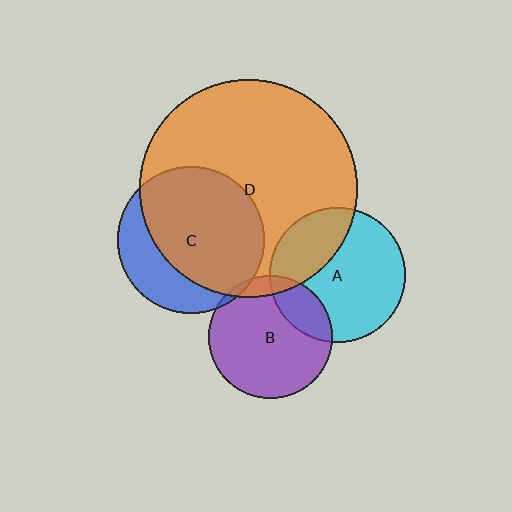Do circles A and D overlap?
Yes.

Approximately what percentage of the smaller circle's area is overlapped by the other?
Approximately 30%.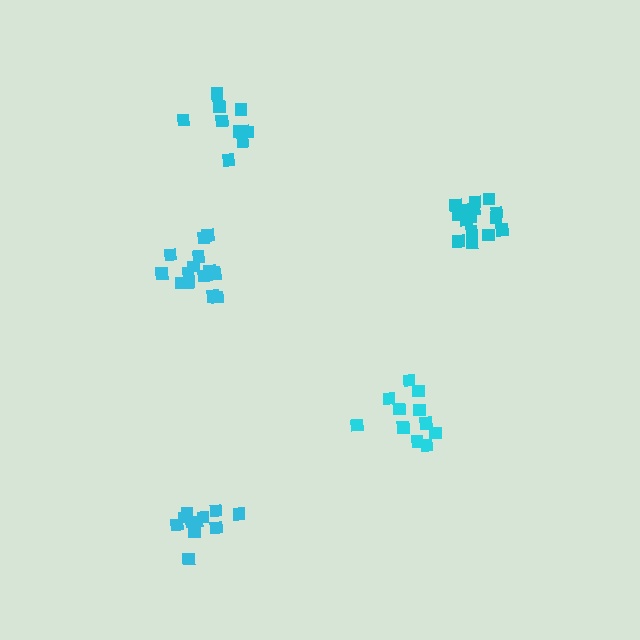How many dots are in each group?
Group 1: 11 dots, Group 2: 16 dots, Group 3: 15 dots, Group 4: 11 dots, Group 5: 11 dots (64 total).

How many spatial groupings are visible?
There are 5 spatial groupings.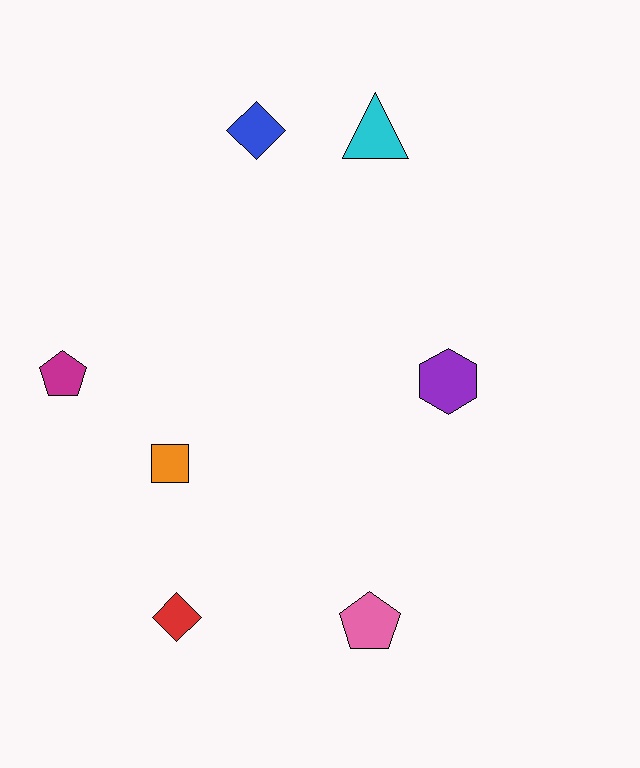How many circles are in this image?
There are no circles.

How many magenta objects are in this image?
There is 1 magenta object.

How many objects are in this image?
There are 7 objects.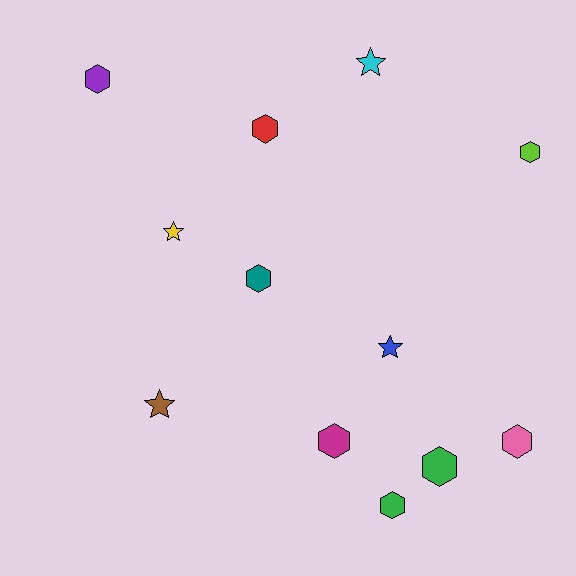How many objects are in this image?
There are 12 objects.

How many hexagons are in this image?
There are 8 hexagons.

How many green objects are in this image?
There are 2 green objects.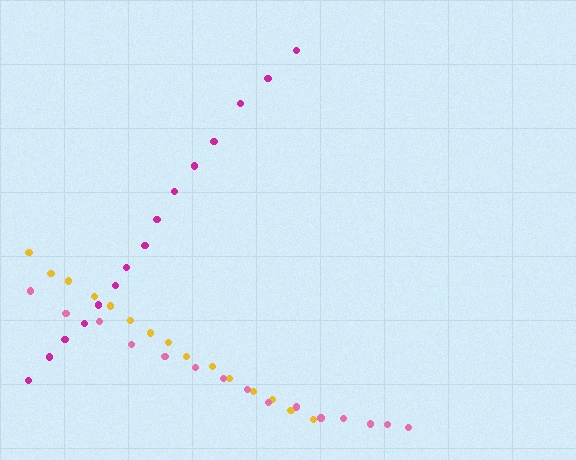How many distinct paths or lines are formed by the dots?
There are 3 distinct paths.